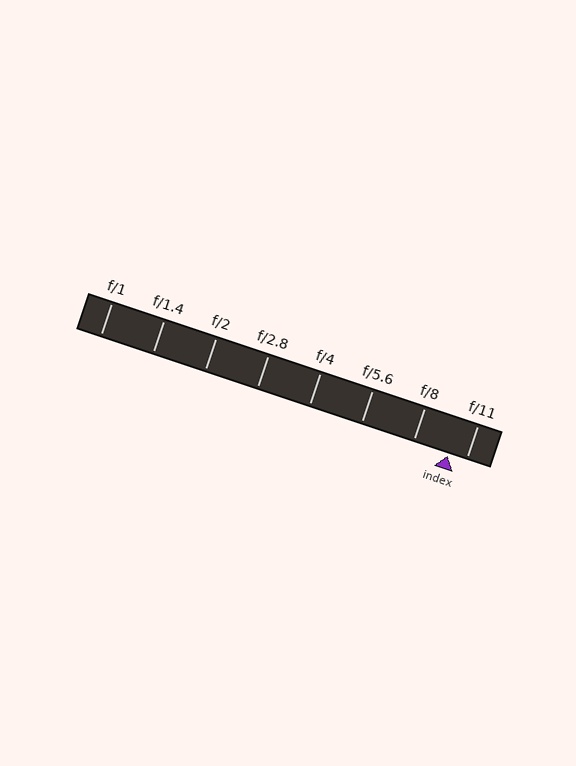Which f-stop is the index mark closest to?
The index mark is closest to f/11.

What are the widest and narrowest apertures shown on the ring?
The widest aperture shown is f/1 and the narrowest is f/11.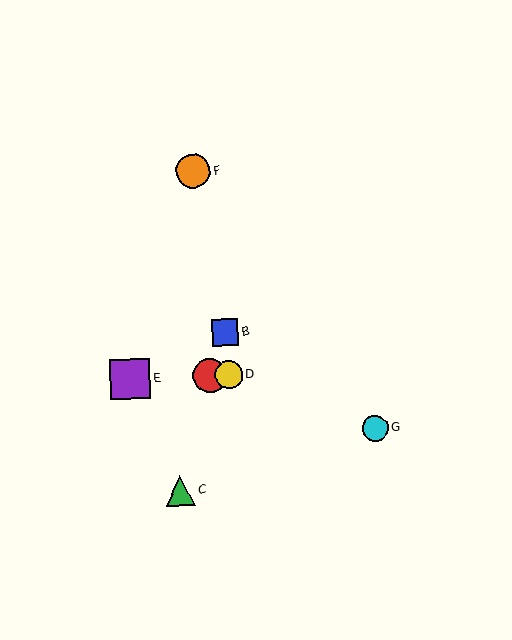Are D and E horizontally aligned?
Yes, both are at y≈375.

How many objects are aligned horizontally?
3 objects (A, D, E) are aligned horizontally.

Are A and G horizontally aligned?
No, A is at y≈376 and G is at y≈428.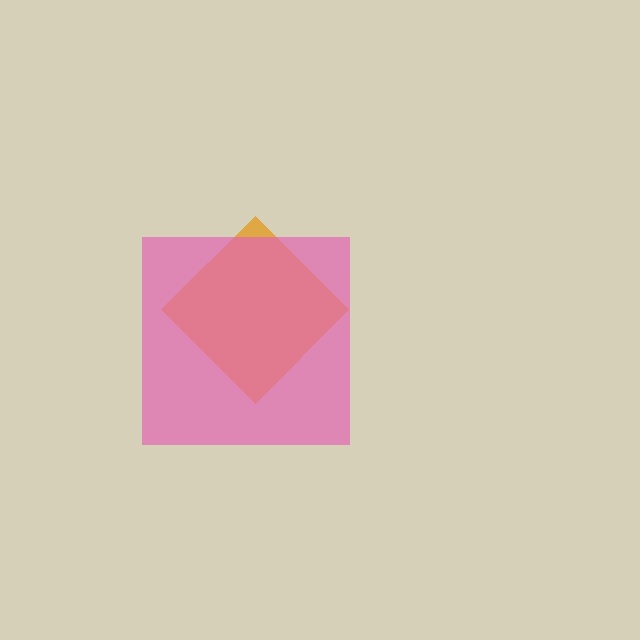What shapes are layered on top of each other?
The layered shapes are: an orange diamond, a pink square.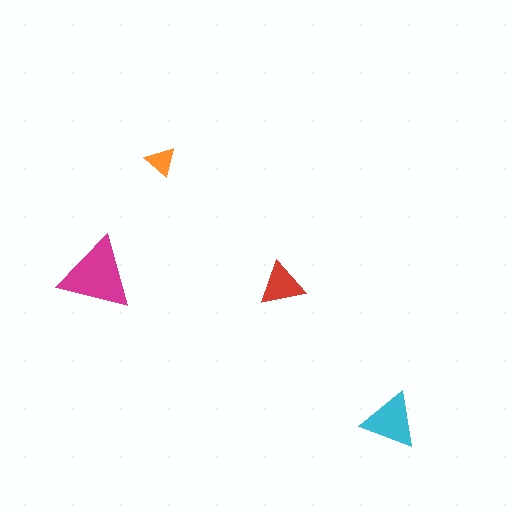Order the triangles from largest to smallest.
the magenta one, the cyan one, the red one, the orange one.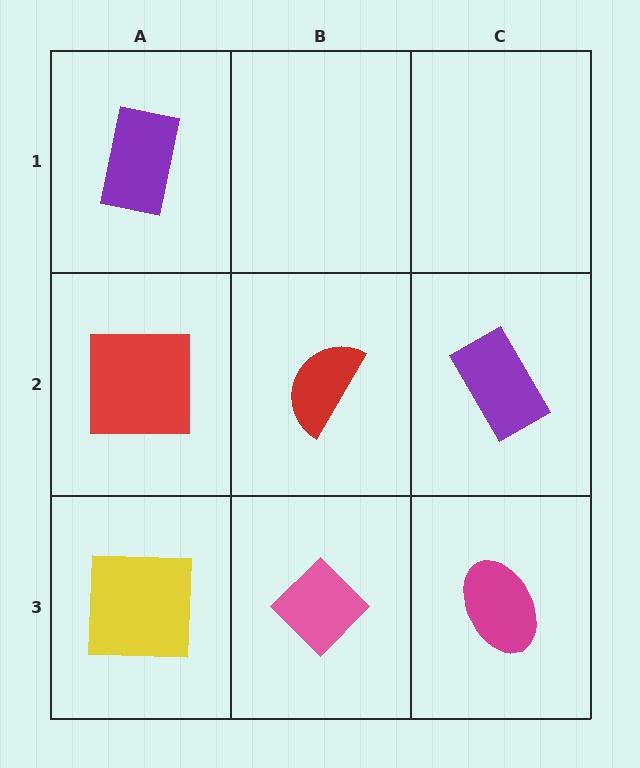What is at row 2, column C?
A purple rectangle.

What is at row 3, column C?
A magenta ellipse.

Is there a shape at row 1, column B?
No, that cell is empty.